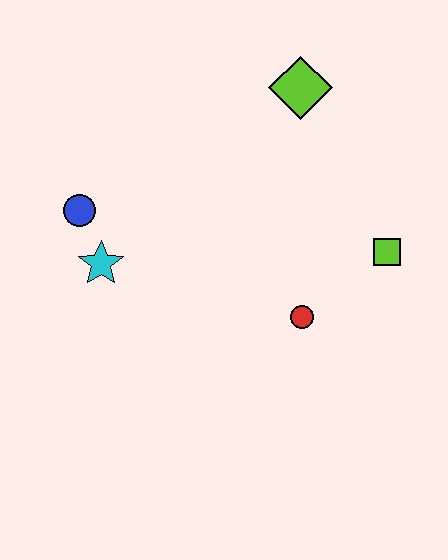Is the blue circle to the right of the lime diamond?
No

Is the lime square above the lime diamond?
No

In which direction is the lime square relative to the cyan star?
The lime square is to the right of the cyan star.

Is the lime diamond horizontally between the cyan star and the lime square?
Yes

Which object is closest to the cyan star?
The blue circle is closest to the cyan star.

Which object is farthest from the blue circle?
The lime square is farthest from the blue circle.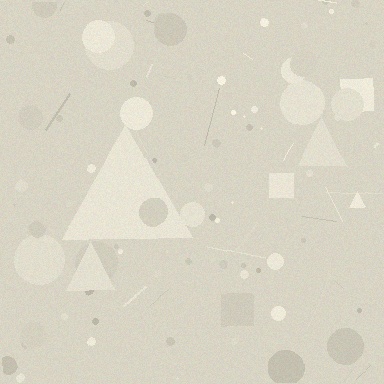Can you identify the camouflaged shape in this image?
The camouflaged shape is a triangle.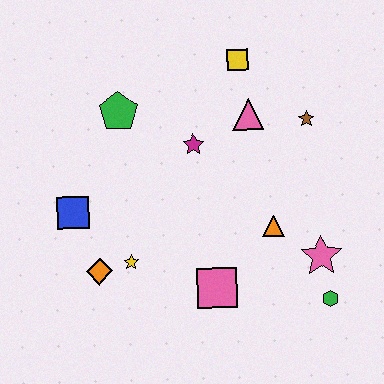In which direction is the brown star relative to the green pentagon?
The brown star is to the right of the green pentagon.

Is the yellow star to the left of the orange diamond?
No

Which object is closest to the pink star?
The green hexagon is closest to the pink star.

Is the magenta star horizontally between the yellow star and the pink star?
Yes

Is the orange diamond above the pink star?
No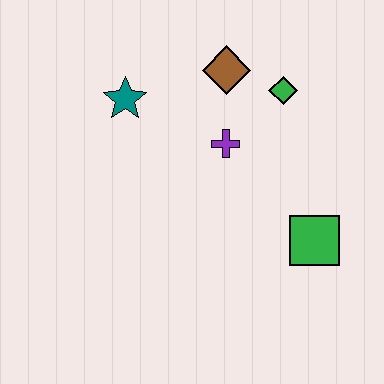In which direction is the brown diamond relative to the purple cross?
The brown diamond is above the purple cross.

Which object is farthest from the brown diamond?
The green square is farthest from the brown diamond.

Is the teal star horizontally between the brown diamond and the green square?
No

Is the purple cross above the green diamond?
No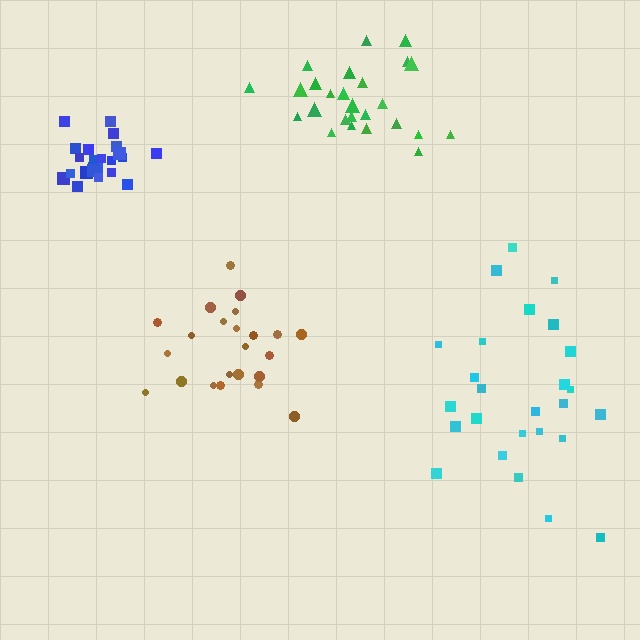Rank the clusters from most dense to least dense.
blue, green, brown, cyan.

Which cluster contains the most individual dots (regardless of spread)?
Green (27).